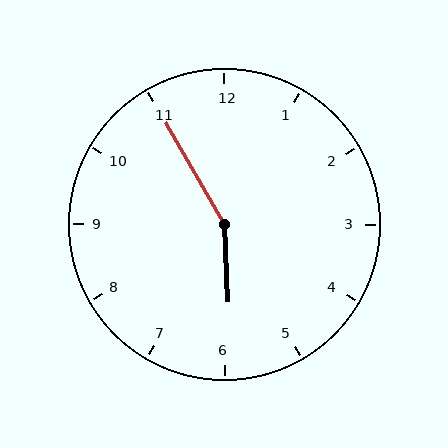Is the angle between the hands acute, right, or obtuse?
It is obtuse.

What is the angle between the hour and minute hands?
Approximately 152 degrees.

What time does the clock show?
5:55.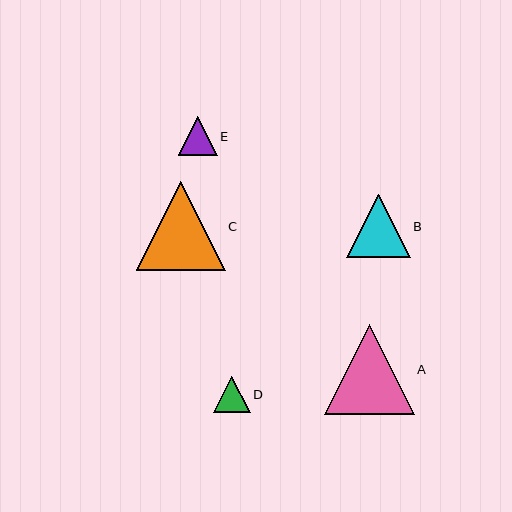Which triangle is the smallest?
Triangle D is the smallest with a size of approximately 36 pixels.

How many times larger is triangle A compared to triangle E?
Triangle A is approximately 2.3 times the size of triangle E.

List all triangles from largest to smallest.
From largest to smallest: A, C, B, E, D.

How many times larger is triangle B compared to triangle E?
Triangle B is approximately 1.6 times the size of triangle E.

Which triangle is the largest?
Triangle A is the largest with a size of approximately 89 pixels.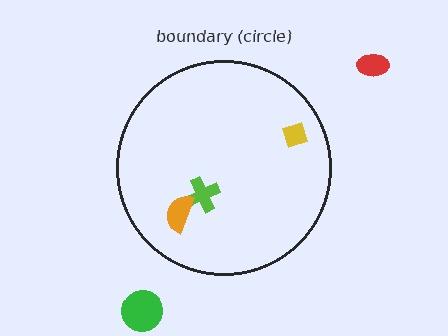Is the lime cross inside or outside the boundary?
Inside.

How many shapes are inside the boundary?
3 inside, 2 outside.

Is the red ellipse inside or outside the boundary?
Outside.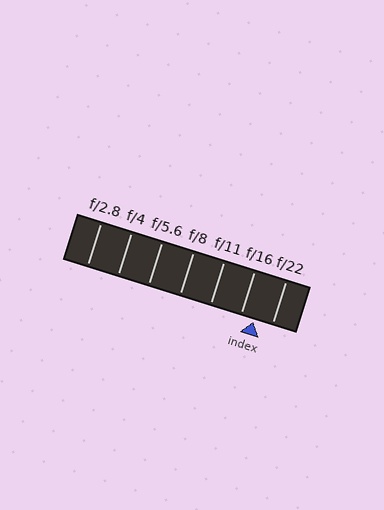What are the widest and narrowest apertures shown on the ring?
The widest aperture shown is f/2.8 and the narrowest is f/22.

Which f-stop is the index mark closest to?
The index mark is closest to f/16.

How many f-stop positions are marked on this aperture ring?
There are 7 f-stop positions marked.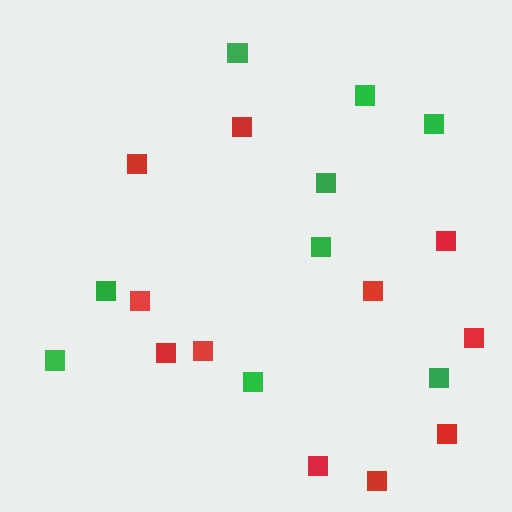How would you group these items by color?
There are 2 groups: one group of red squares (11) and one group of green squares (9).